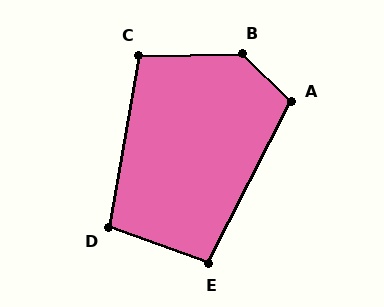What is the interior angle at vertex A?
Approximately 108 degrees (obtuse).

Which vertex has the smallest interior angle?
E, at approximately 97 degrees.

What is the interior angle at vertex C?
Approximately 101 degrees (obtuse).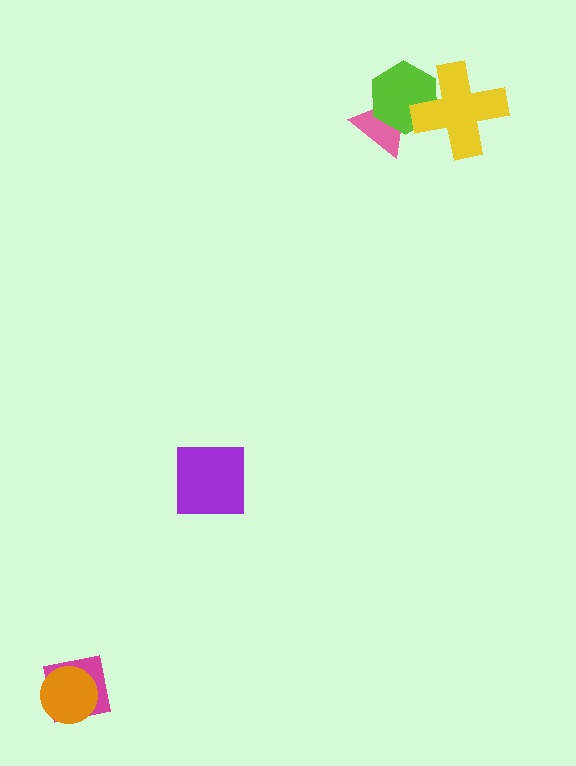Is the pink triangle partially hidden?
Yes, it is partially covered by another shape.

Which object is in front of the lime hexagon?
The yellow cross is in front of the lime hexagon.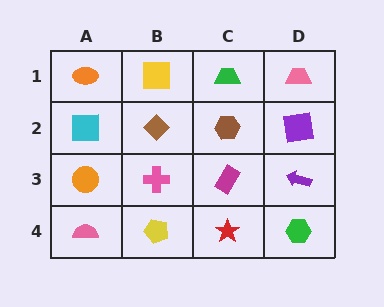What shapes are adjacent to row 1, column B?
A brown diamond (row 2, column B), an orange ellipse (row 1, column A), a green trapezoid (row 1, column C).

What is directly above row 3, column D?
A purple square.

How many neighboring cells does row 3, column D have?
3.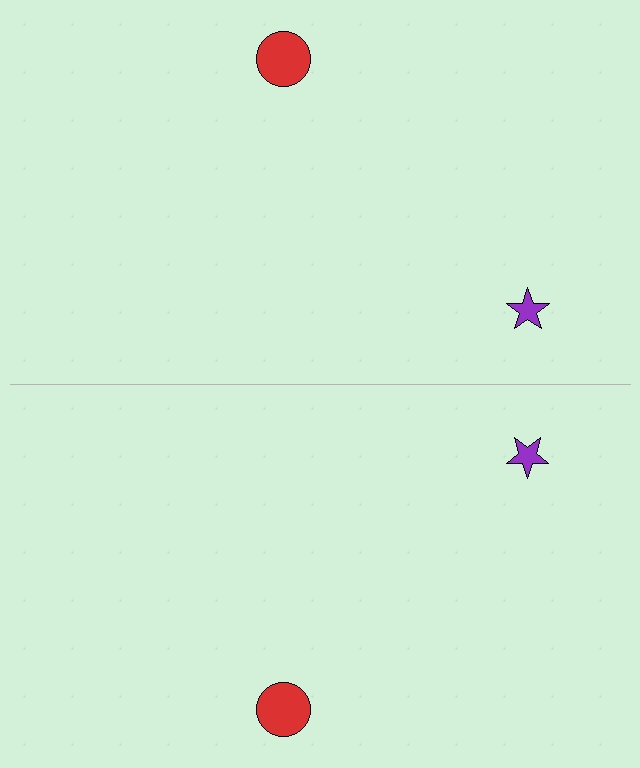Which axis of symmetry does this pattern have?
The pattern has a horizontal axis of symmetry running through the center of the image.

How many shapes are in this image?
There are 4 shapes in this image.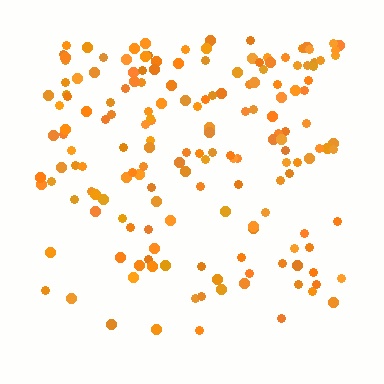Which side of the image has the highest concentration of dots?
The top.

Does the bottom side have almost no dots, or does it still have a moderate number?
Still a moderate number, just noticeably fewer than the top.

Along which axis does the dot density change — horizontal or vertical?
Vertical.